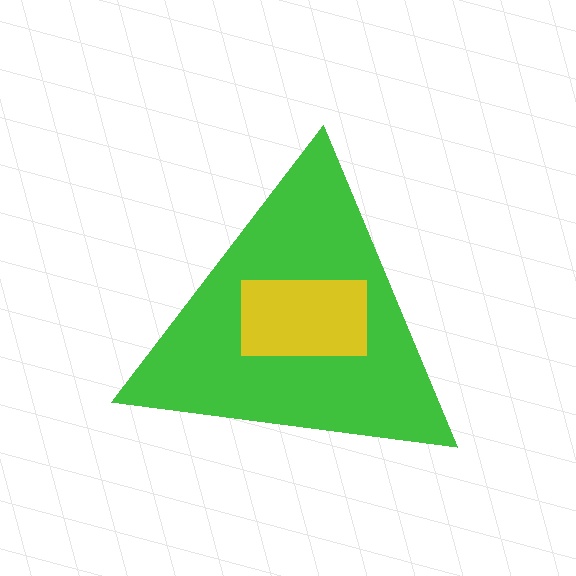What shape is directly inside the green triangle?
The yellow rectangle.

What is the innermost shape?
The yellow rectangle.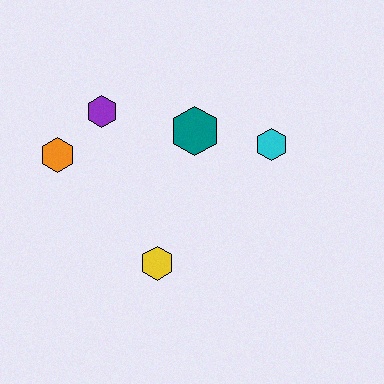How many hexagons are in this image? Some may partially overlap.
There are 5 hexagons.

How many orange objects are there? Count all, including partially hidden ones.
There is 1 orange object.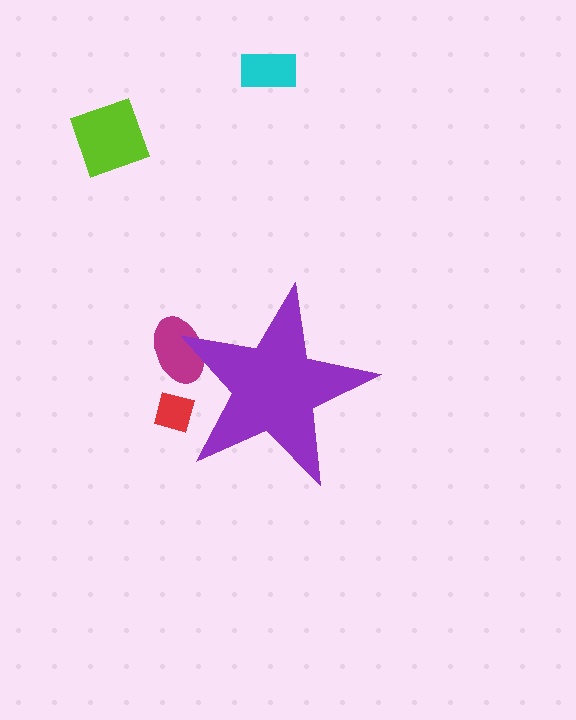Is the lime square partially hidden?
No, the lime square is fully visible.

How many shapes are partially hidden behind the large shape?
2 shapes are partially hidden.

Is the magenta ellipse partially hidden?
Yes, the magenta ellipse is partially hidden behind the purple star.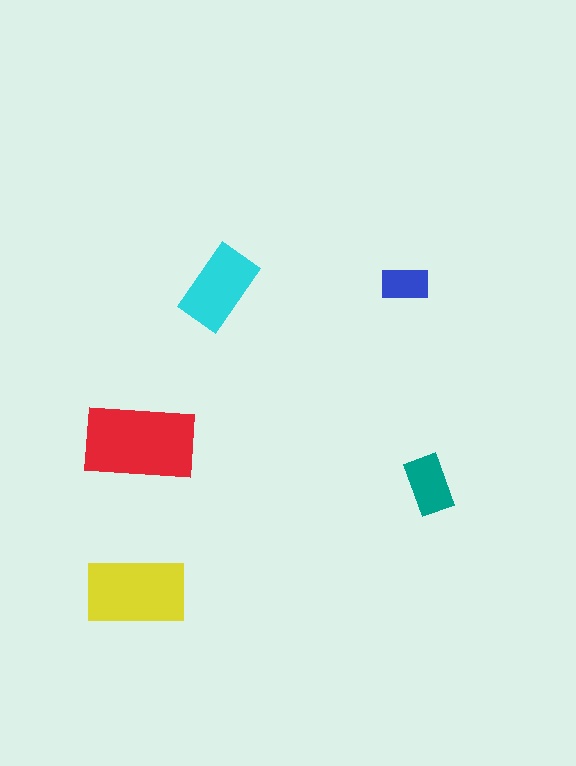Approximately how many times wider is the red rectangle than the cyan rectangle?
About 1.5 times wider.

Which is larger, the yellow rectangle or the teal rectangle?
The yellow one.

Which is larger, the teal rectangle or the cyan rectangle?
The cyan one.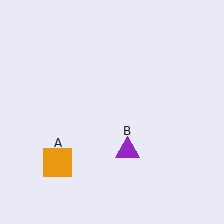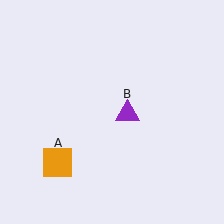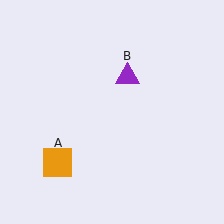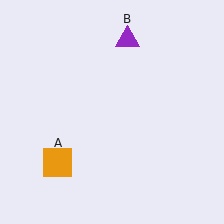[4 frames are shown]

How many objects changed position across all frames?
1 object changed position: purple triangle (object B).